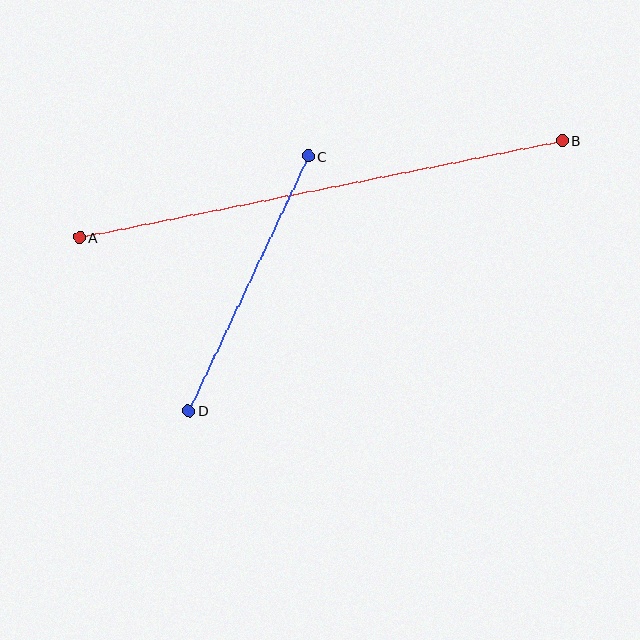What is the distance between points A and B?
The distance is approximately 493 pixels.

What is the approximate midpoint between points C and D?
The midpoint is at approximately (248, 283) pixels.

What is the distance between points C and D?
The distance is approximately 282 pixels.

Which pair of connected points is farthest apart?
Points A and B are farthest apart.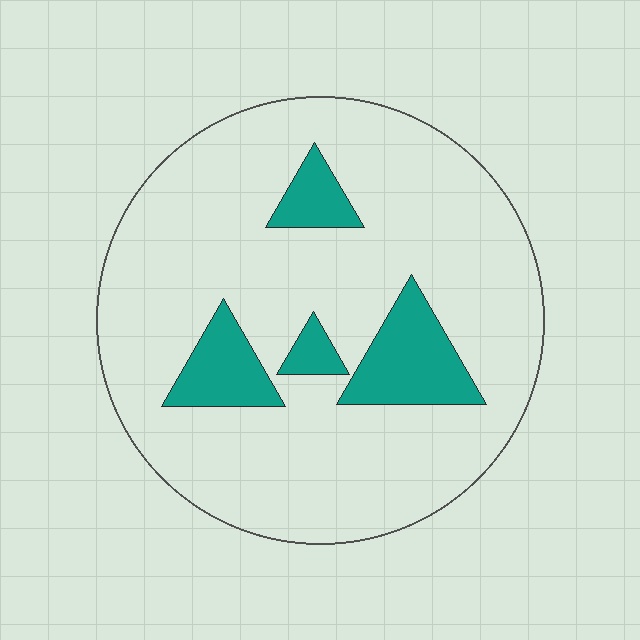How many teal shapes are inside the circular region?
4.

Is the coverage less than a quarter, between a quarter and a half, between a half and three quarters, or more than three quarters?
Less than a quarter.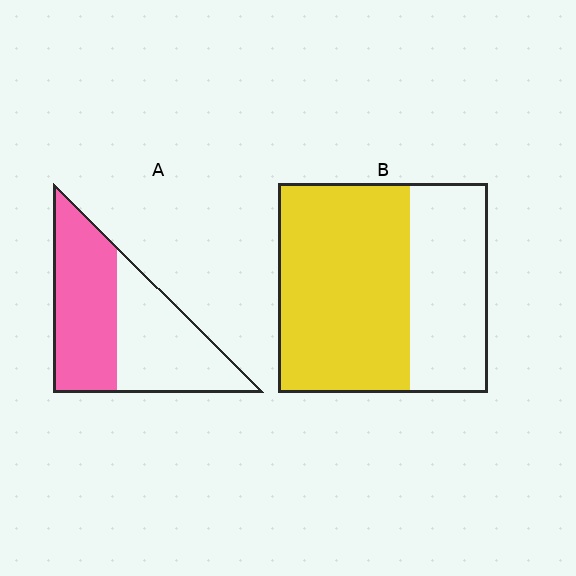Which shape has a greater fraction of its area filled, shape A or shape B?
Shape B.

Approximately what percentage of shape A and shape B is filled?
A is approximately 50% and B is approximately 65%.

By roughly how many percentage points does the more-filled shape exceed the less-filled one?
By roughly 10 percentage points (B over A).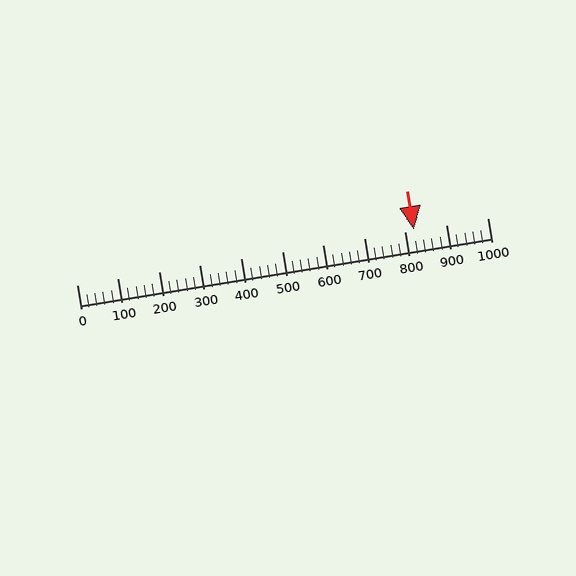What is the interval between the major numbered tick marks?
The major tick marks are spaced 100 units apart.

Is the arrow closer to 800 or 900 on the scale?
The arrow is closer to 800.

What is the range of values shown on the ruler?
The ruler shows values from 0 to 1000.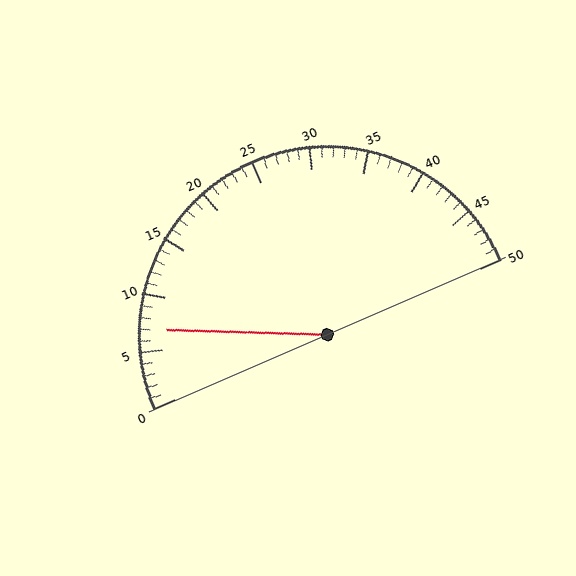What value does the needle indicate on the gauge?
The needle indicates approximately 7.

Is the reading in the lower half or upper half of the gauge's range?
The reading is in the lower half of the range (0 to 50).